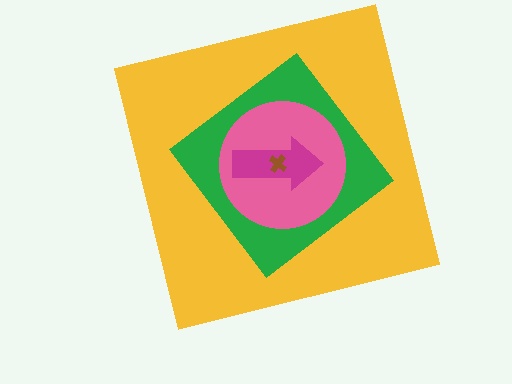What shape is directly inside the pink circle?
The magenta arrow.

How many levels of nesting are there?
5.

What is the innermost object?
The brown cross.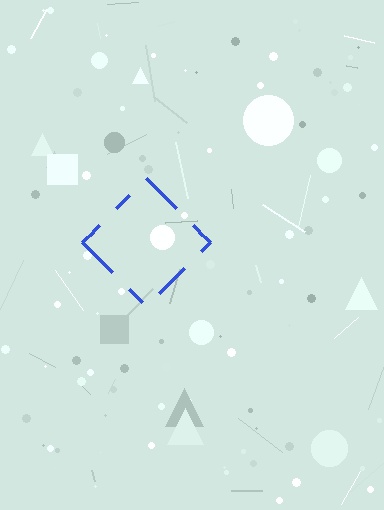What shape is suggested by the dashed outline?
The dashed outline suggests a diamond.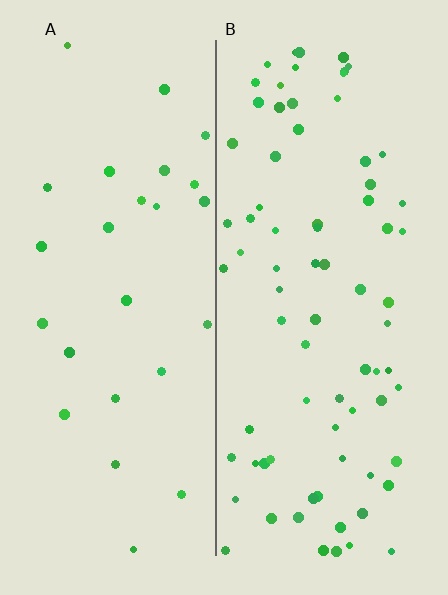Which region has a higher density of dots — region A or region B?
B (the right).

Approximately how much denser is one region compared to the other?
Approximately 3.0× — region B over region A.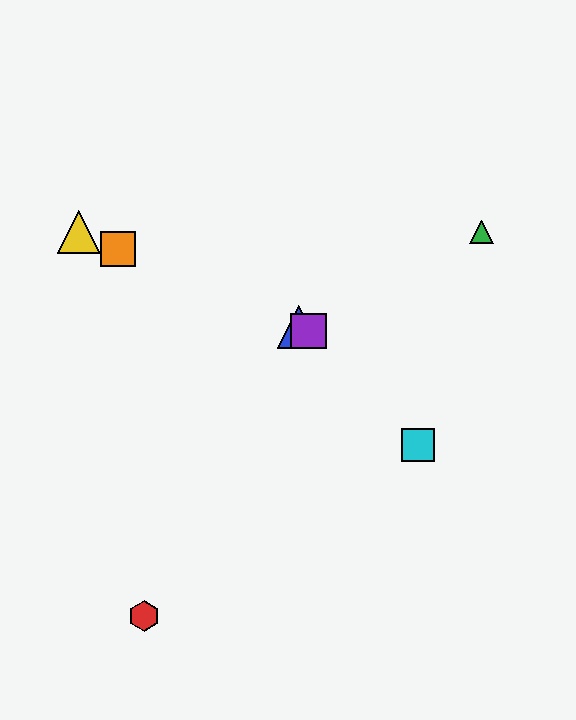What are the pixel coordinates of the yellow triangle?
The yellow triangle is at (79, 232).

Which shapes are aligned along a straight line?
The blue triangle, the yellow triangle, the purple square, the orange square are aligned along a straight line.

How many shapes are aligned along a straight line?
4 shapes (the blue triangle, the yellow triangle, the purple square, the orange square) are aligned along a straight line.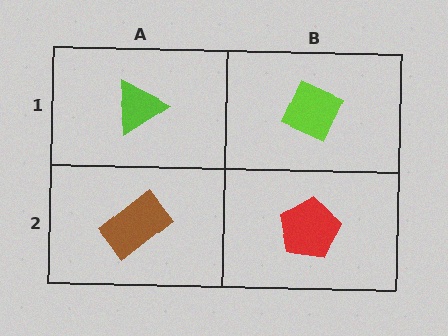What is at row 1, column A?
A lime triangle.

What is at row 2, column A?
A brown rectangle.